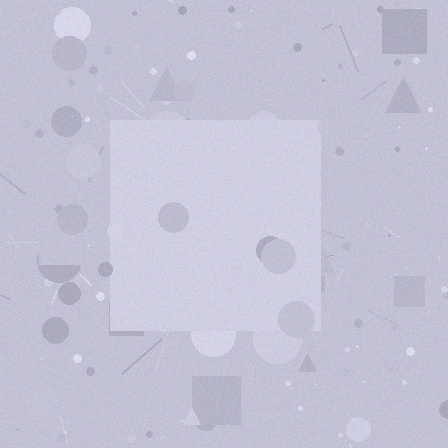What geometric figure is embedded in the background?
A square is embedded in the background.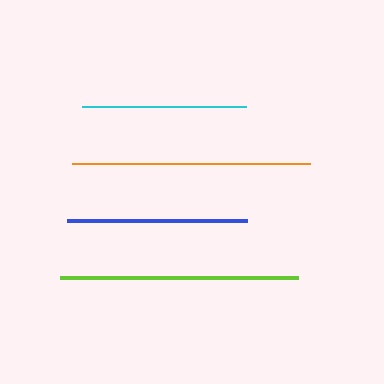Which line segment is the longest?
The orange line is the longest at approximately 238 pixels.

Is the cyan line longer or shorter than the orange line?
The orange line is longer than the cyan line.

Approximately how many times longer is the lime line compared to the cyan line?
The lime line is approximately 1.5 times the length of the cyan line.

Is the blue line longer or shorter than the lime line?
The lime line is longer than the blue line.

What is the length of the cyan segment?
The cyan segment is approximately 164 pixels long.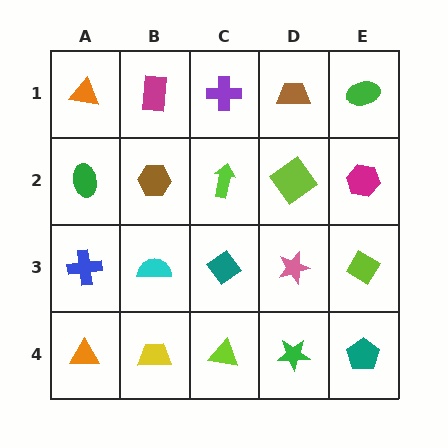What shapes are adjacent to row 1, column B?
A brown hexagon (row 2, column B), an orange triangle (row 1, column A), a purple cross (row 1, column C).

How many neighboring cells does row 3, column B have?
4.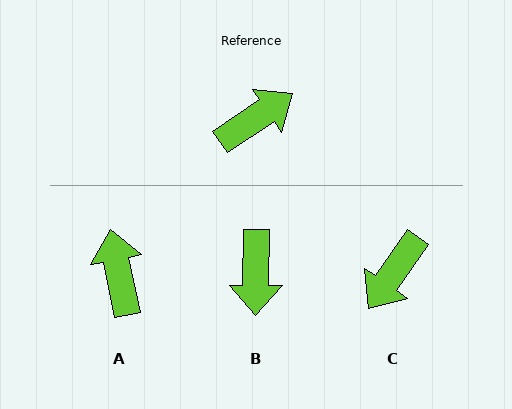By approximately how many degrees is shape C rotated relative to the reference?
Approximately 159 degrees clockwise.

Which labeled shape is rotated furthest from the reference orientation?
C, about 159 degrees away.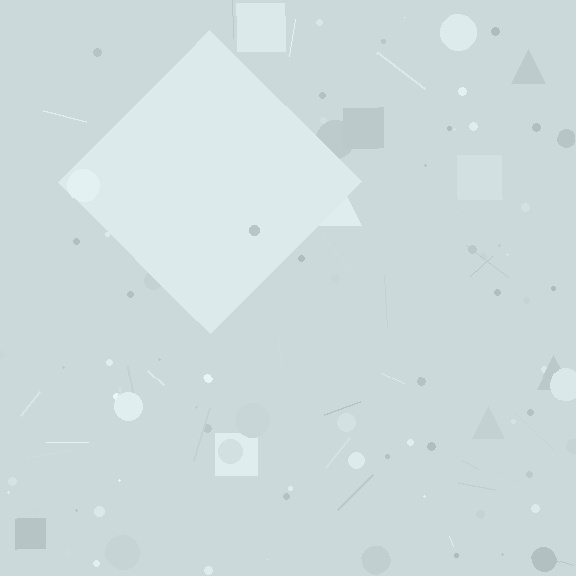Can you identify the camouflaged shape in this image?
The camouflaged shape is a diamond.